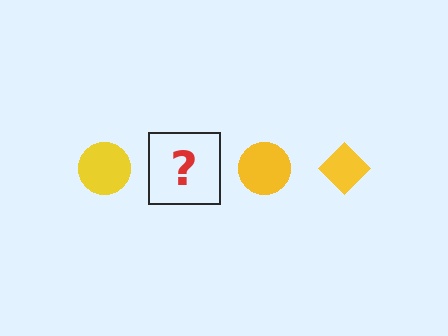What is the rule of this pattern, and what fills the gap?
The rule is that the pattern cycles through circle, diamond shapes in yellow. The gap should be filled with a yellow diamond.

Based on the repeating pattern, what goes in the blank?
The blank should be a yellow diamond.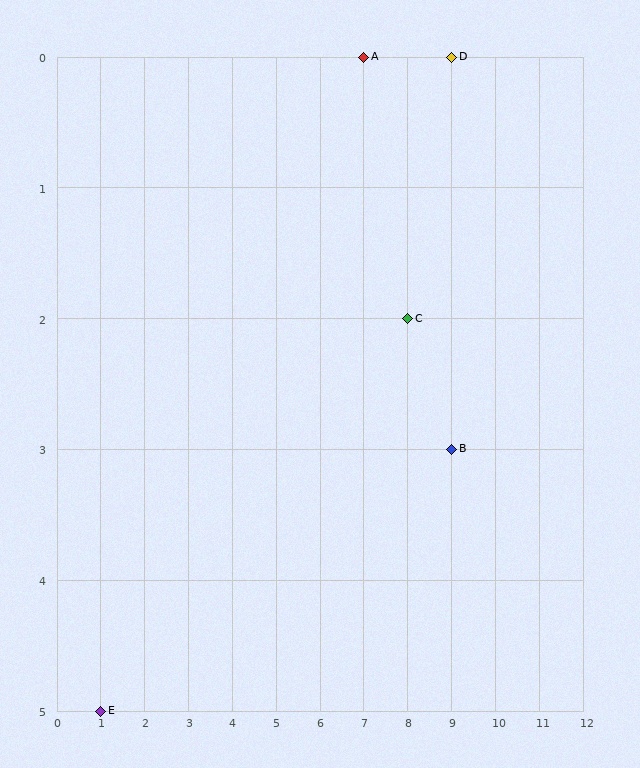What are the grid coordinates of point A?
Point A is at grid coordinates (7, 0).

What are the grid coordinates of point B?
Point B is at grid coordinates (9, 3).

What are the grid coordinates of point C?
Point C is at grid coordinates (8, 2).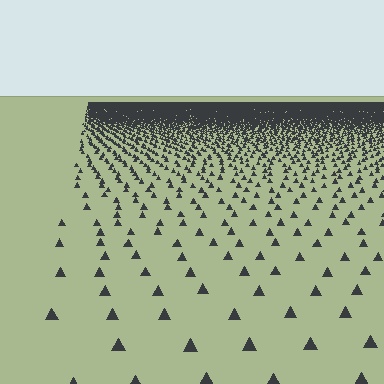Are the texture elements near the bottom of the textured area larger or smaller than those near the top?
Larger. Near the bottom, elements are closer to the viewer and appear at a bigger on-screen size.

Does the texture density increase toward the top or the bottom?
Density increases toward the top.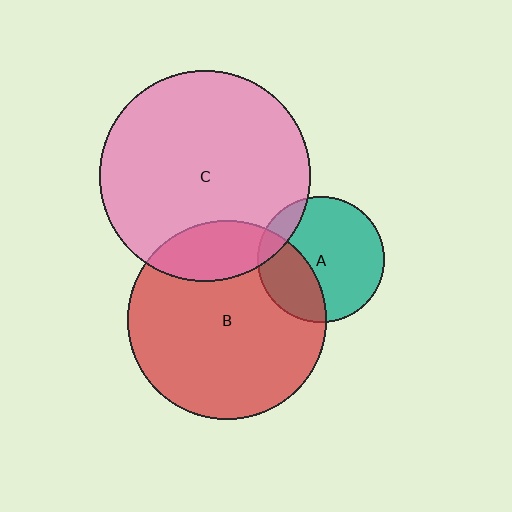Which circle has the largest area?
Circle C (pink).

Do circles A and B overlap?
Yes.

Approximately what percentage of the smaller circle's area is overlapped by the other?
Approximately 30%.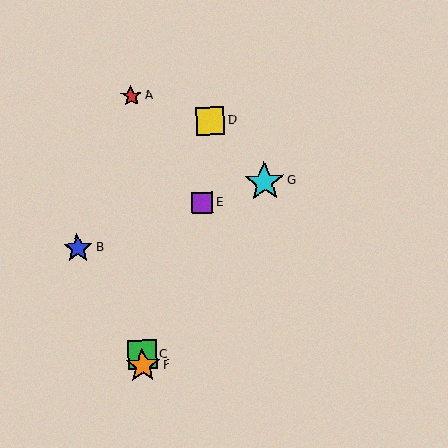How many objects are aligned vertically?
3 objects (A, C, F) are aligned vertically.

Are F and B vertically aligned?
No, F is at x≈143 and B is at x≈78.